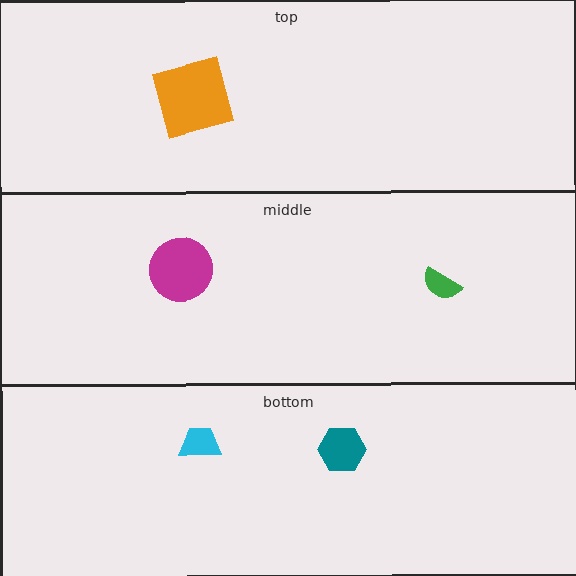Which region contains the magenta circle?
The middle region.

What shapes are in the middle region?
The green semicircle, the magenta circle.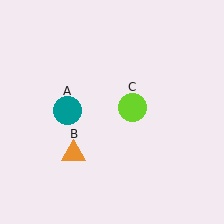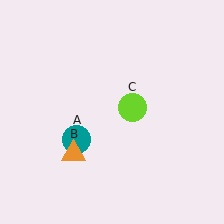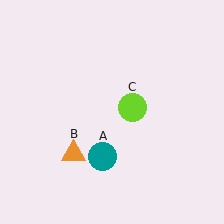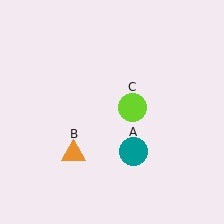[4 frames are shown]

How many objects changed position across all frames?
1 object changed position: teal circle (object A).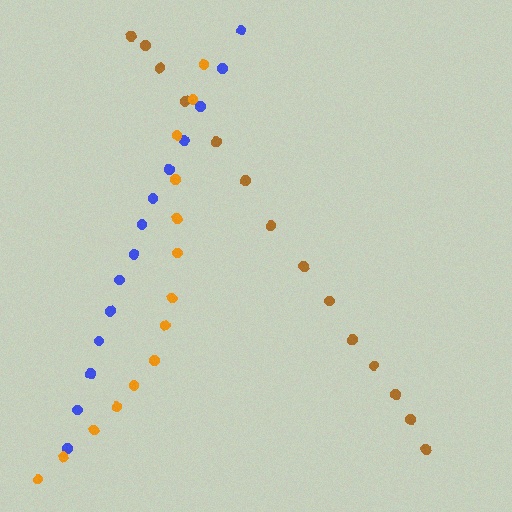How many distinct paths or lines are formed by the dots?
There are 3 distinct paths.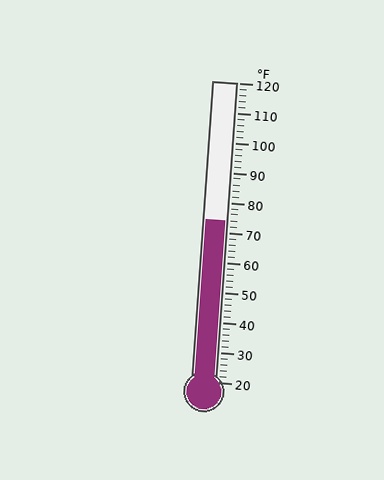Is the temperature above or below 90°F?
The temperature is below 90°F.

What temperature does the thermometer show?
The thermometer shows approximately 74°F.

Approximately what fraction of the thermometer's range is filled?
The thermometer is filled to approximately 55% of its range.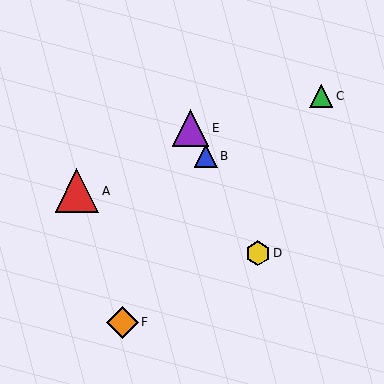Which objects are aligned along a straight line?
Objects B, D, E are aligned along a straight line.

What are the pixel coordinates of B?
Object B is at (206, 156).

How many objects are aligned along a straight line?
3 objects (B, D, E) are aligned along a straight line.